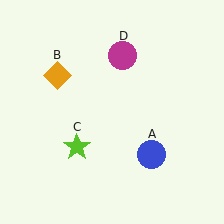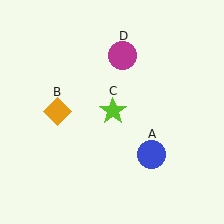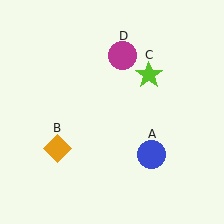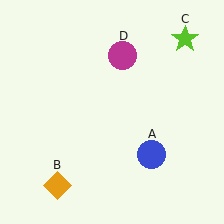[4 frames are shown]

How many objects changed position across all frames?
2 objects changed position: orange diamond (object B), lime star (object C).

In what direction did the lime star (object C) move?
The lime star (object C) moved up and to the right.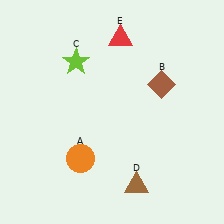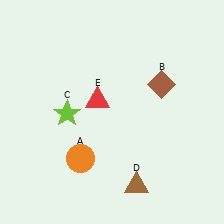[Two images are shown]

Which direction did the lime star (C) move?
The lime star (C) moved down.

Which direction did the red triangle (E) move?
The red triangle (E) moved down.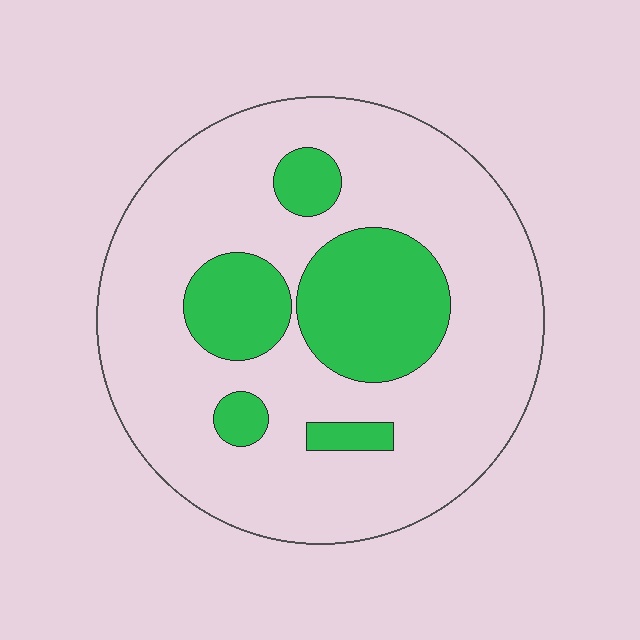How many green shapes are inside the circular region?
5.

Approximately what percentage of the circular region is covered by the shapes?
Approximately 25%.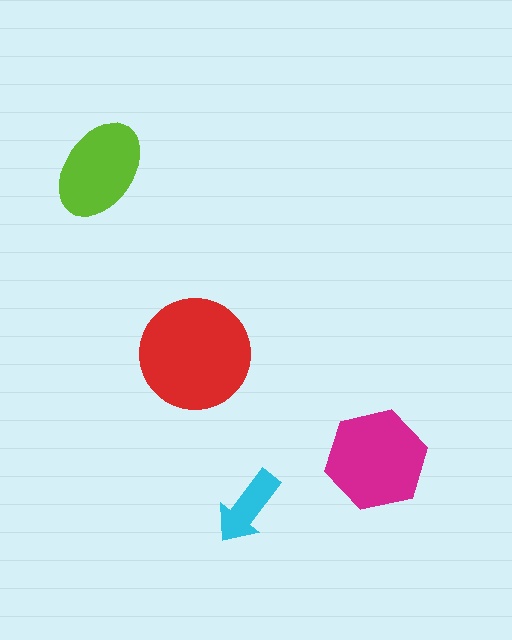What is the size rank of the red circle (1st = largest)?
1st.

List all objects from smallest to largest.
The cyan arrow, the lime ellipse, the magenta hexagon, the red circle.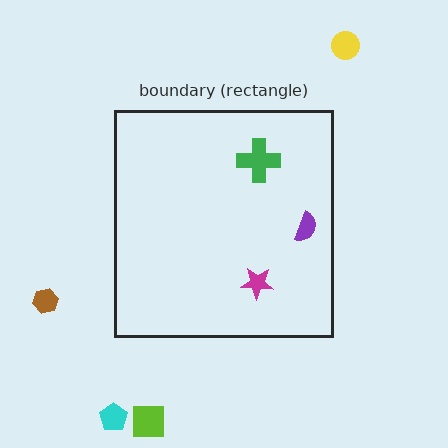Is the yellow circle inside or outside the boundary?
Outside.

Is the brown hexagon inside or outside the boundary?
Outside.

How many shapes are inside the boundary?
3 inside, 4 outside.